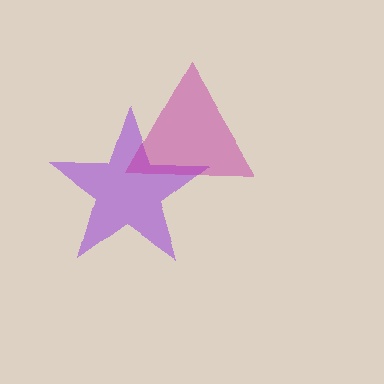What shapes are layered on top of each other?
The layered shapes are: a purple star, a magenta triangle.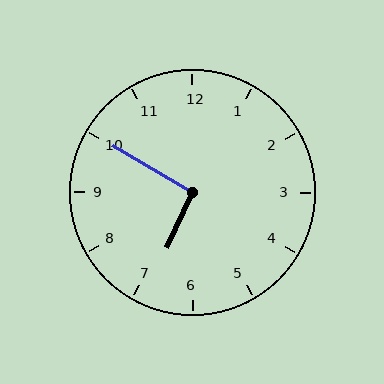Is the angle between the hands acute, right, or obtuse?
It is right.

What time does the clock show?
6:50.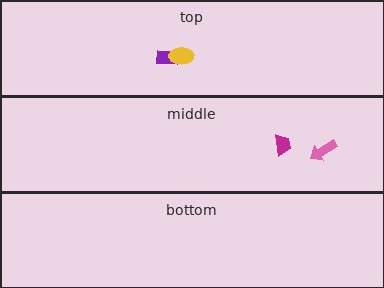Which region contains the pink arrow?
The middle region.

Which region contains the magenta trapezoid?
The middle region.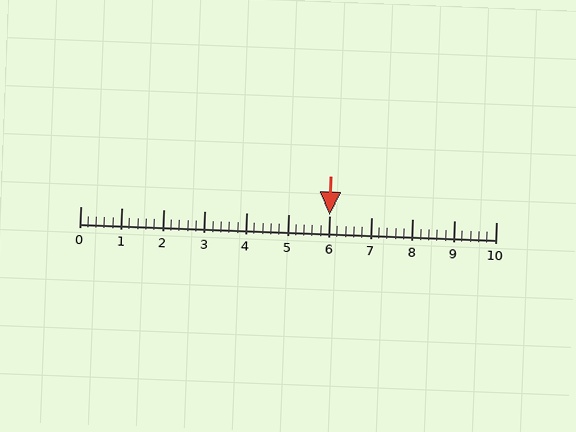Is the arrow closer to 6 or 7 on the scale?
The arrow is closer to 6.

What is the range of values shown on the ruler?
The ruler shows values from 0 to 10.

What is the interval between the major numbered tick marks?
The major tick marks are spaced 1 units apart.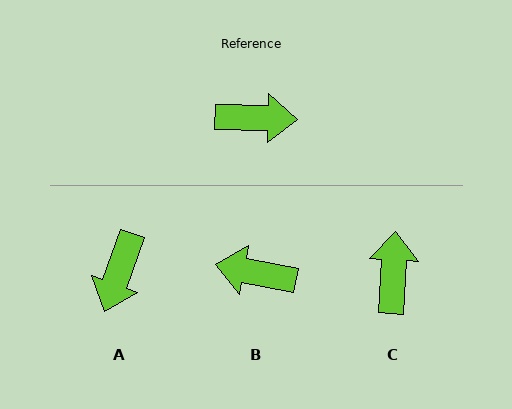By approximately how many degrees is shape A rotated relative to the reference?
Approximately 108 degrees clockwise.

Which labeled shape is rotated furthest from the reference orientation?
B, about 171 degrees away.